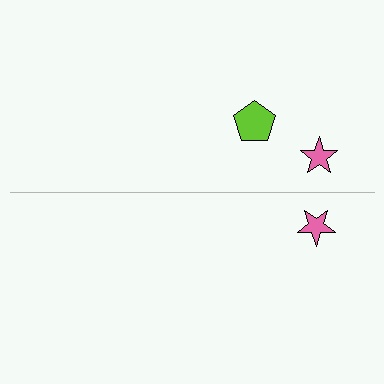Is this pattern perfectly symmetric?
No, the pattern is not perfectly symmetric. A lime pentagon is missing from the bottom side.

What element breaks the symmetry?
A lime pentagon is missing from the bottom side.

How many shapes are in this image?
There are 3 shapes in this image.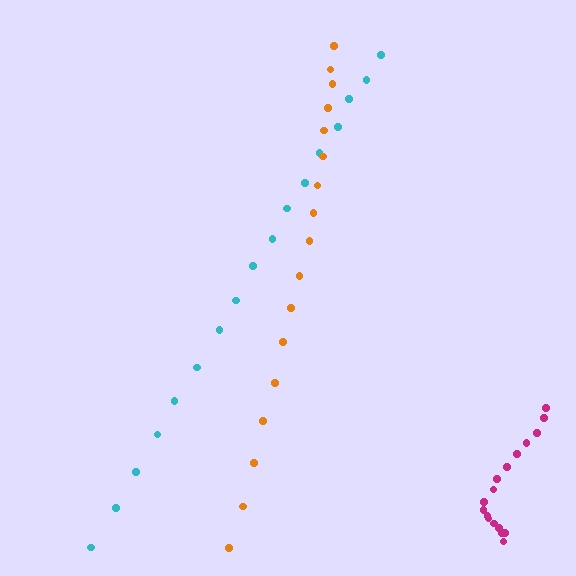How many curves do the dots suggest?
There are 3 distinct paths.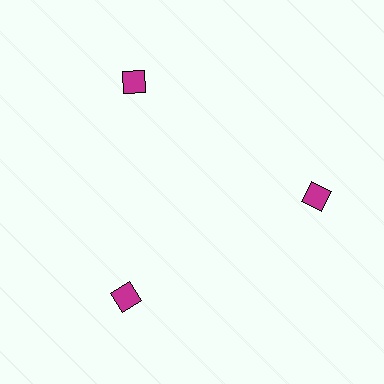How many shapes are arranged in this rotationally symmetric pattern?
There are 3 shapes, arranged in 3 groups of 1.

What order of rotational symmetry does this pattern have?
This pattern has 3-fold rotational symmetry.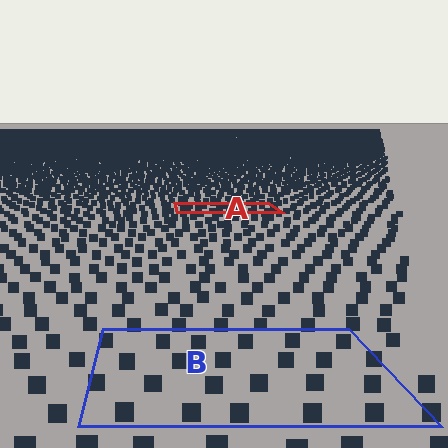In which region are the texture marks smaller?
The texture marks are smaller in region A, because it is farther away.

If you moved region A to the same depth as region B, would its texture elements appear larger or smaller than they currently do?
They would appear larger. At a closer depth, the same texture elements are projected at a bigger on-screen size.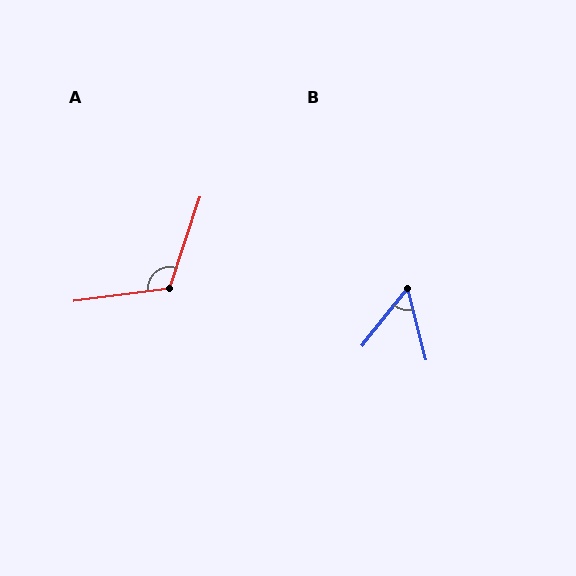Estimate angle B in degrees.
Approximately 52 degrees.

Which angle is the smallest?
B, at approximately 52 degrees.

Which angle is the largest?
A, at approximately 116 degrees.